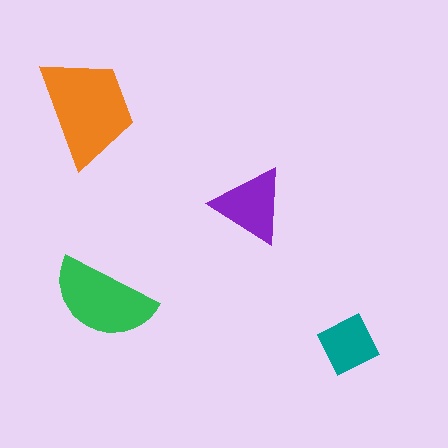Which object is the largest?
The orange trapezoid.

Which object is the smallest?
The teal square.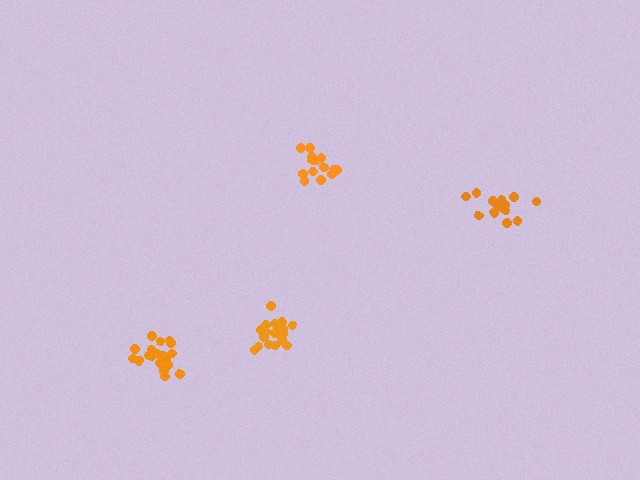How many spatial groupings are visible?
There are 4 spatial groupings.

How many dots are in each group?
Group 1: 15 dots, Group 2: 19 dots, Group 3: 19 dots, Group 4: 15 dots (68 total).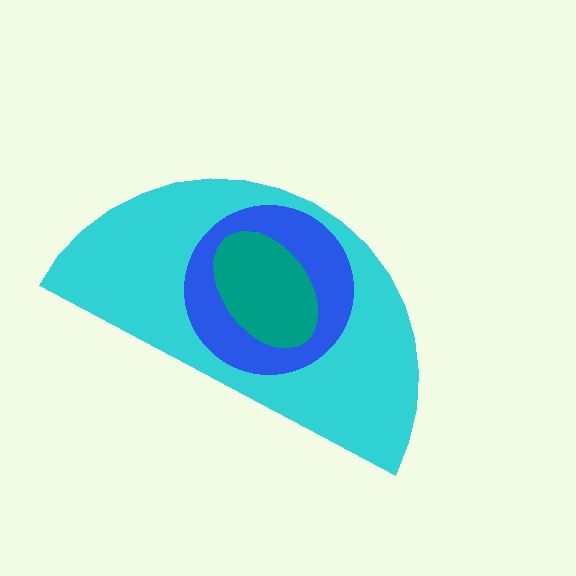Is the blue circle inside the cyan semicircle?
Yes.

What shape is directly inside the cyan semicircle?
The blue circle.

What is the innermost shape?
The teal ellipse.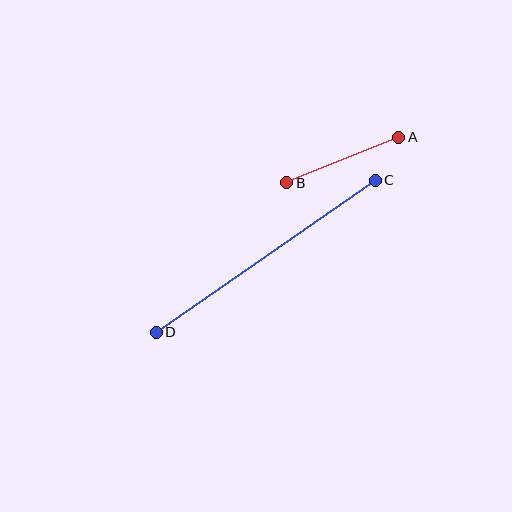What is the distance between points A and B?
The distance is approximately 121 pixels.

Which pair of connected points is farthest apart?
Points C and D are farthest apart.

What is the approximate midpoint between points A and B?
The midpoint is at approximately (343, 160) pixels.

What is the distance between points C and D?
The distance is approximately 267 pixels.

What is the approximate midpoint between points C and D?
The midpoint is at approximately (266, 256) pixels.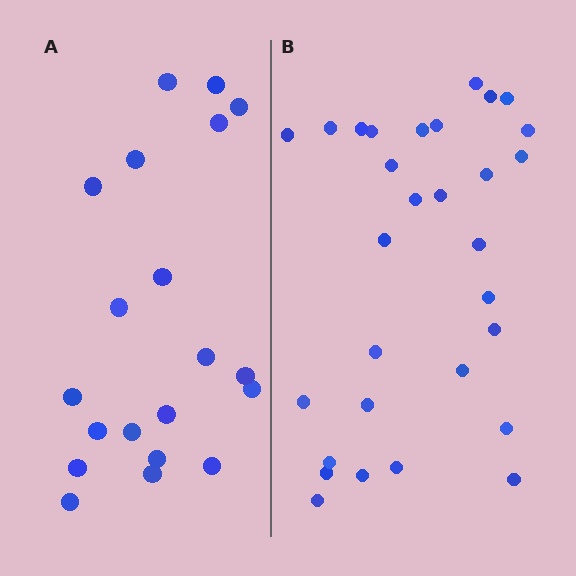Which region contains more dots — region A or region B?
Region B (the right region) has more dots.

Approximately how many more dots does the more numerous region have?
Region B has roughly 10 or so more dots than region A.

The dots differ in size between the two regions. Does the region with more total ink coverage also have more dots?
No. Region A has more total ink coverage because its dots are larger, but region B actually contains more individual dots. Total area can be misleading — the number of items is what matters here.